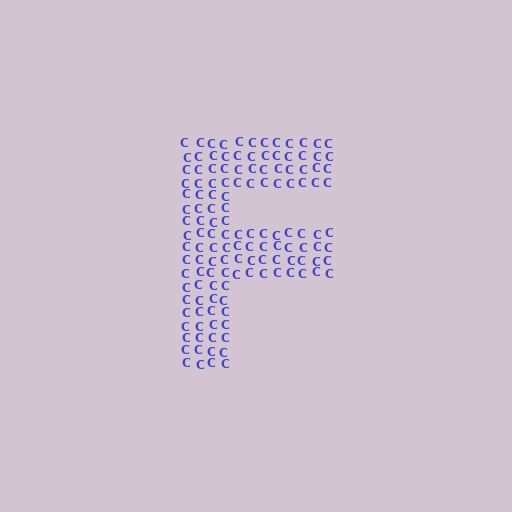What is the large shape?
The large shape is the letter F.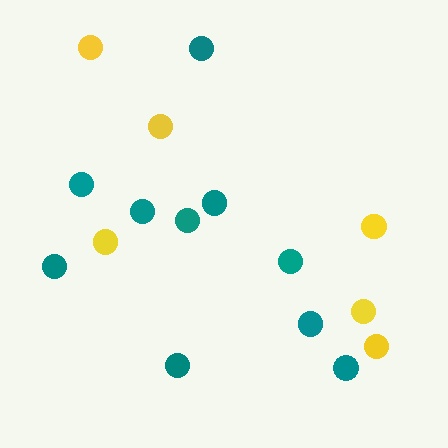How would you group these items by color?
There are 2 groups: one group of teal circles (10) and one group of yellow circles (6).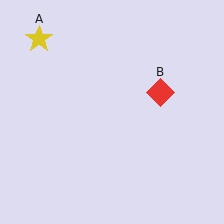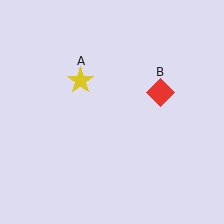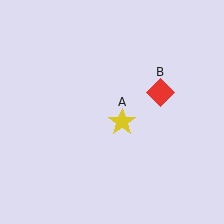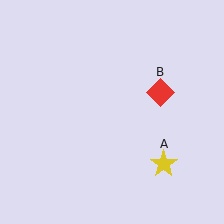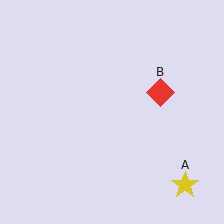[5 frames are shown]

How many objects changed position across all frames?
1 object changed position: yellow star (object A).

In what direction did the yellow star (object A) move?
The yellow star (object A) moved down and to the right.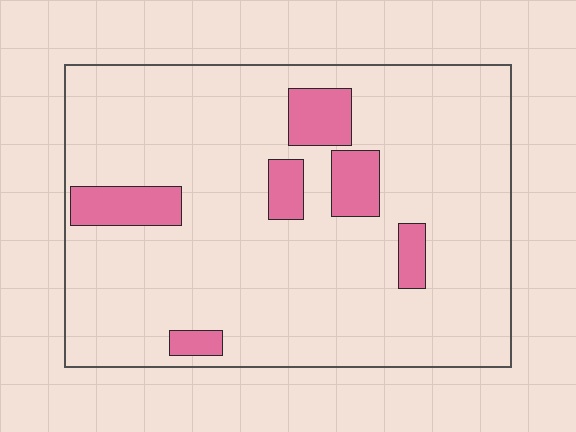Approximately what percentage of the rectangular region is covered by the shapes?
Approximately 10%.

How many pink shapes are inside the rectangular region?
6.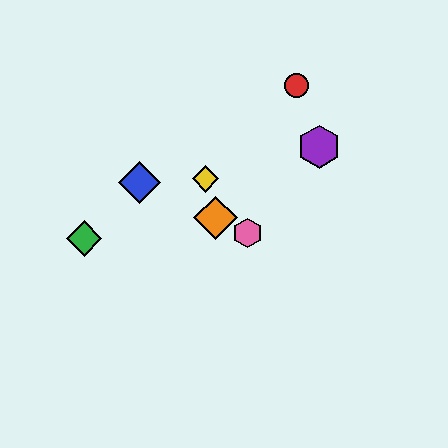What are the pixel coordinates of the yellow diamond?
The yellow diamond is at (205, 179).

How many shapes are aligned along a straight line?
4 shapes (the blue diamond, the orange diamond, the cyan diamond, the pink hexagon) are aligned along a straight line.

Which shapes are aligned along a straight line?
The blue diamond, the orange diamond, the cyan diamond, the pink hexagon are aligned along a straight line.